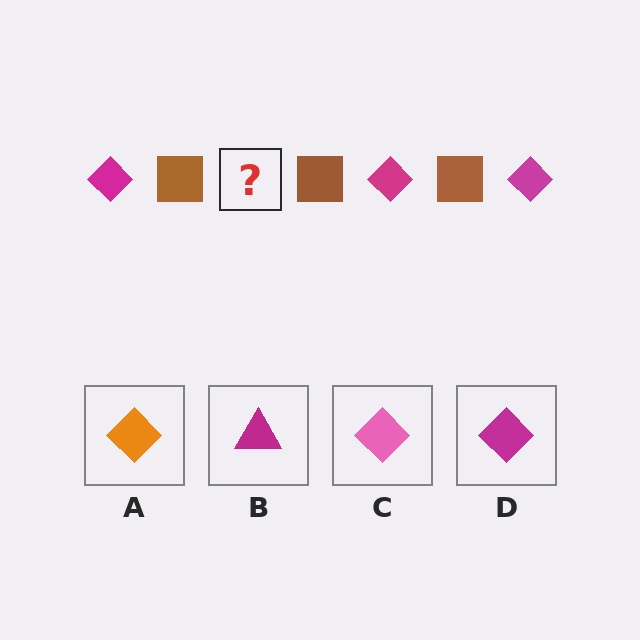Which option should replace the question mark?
Option D.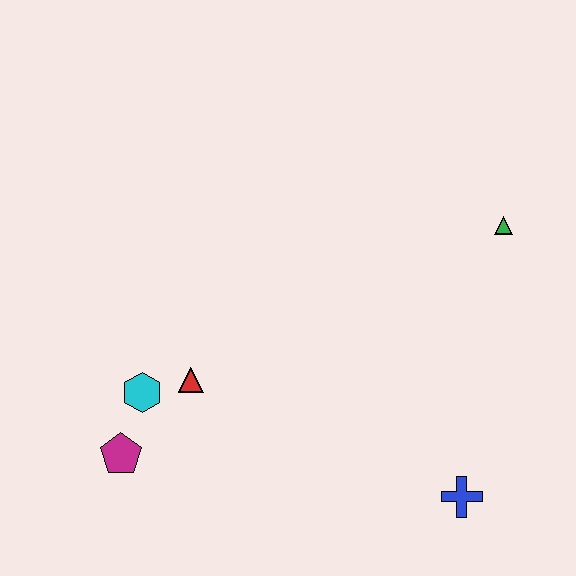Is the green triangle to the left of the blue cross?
No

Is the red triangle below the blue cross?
No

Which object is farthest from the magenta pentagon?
The green triangle is farthest from the magenta pentagon.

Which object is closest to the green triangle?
The blue cross is closest to the green triangle.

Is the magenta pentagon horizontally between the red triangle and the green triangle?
No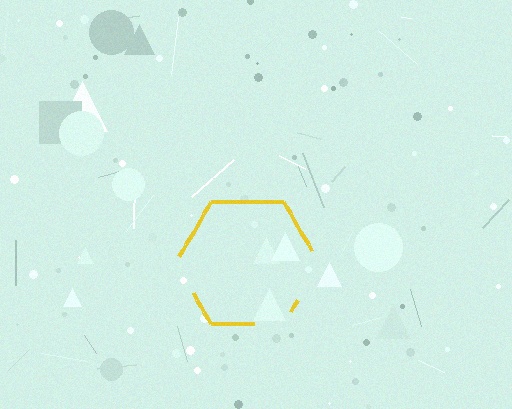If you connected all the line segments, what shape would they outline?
They would outline a hexagon.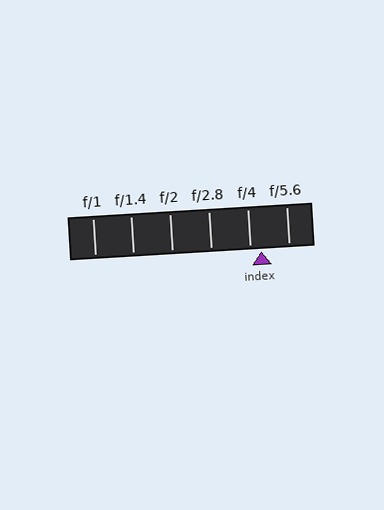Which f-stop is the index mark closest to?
The index mark is closest to f/4.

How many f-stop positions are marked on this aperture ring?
There are 6 f-stop positions marked.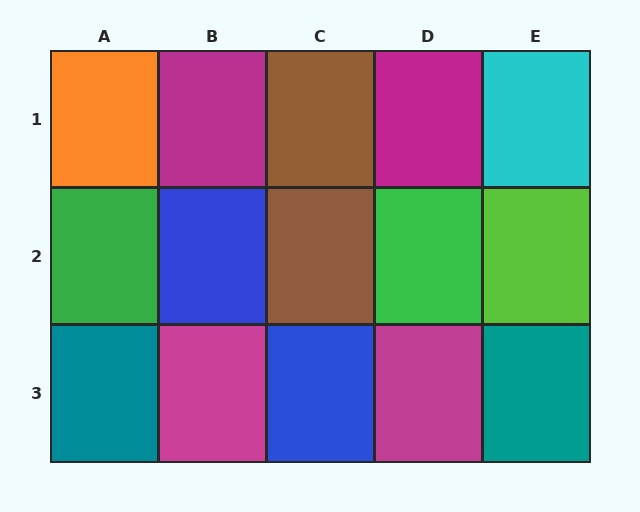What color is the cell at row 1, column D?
Magenta.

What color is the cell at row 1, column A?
Orange.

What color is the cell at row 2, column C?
Brown.